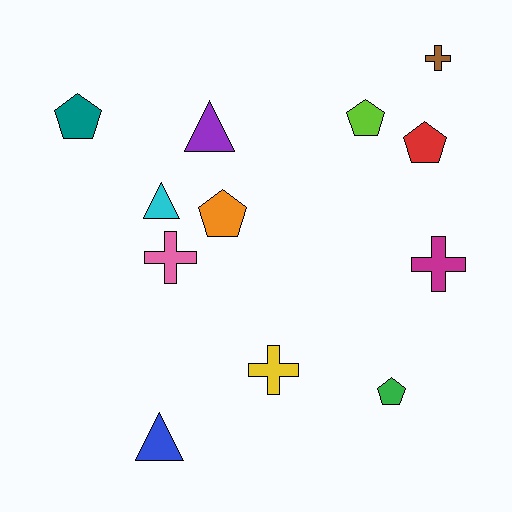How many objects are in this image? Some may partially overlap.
There are 12 objects.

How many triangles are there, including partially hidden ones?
There are 3 triangles.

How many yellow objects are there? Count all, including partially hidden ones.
There is 1 yellow object.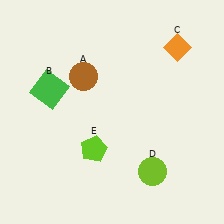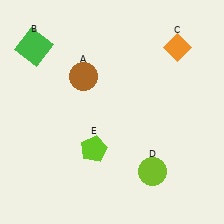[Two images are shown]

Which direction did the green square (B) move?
The green square (B) moved up.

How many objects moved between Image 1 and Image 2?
1 object moved between the two images.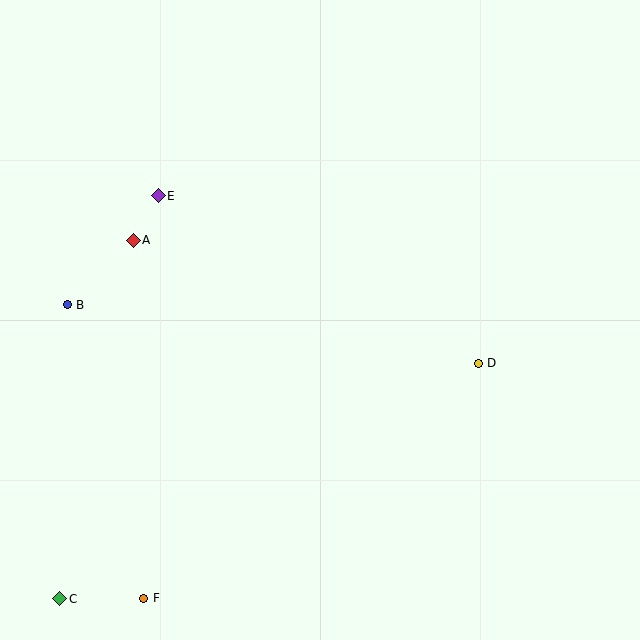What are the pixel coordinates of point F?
Point F is at (144, 598).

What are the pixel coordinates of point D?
Point D is at (478, 363).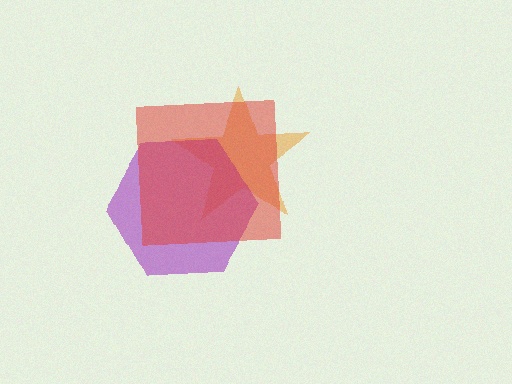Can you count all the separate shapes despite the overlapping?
Yes, there are 3 separate shapes.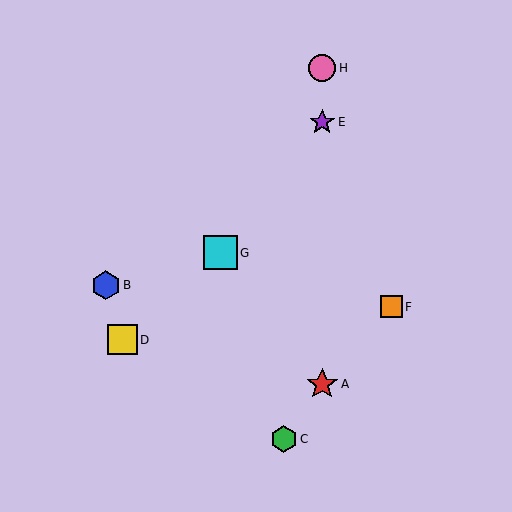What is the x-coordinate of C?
Object C is at x≈284.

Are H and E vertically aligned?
Yes, both are at x≈322.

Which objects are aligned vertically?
Objects A, E, H are aligned vertically.